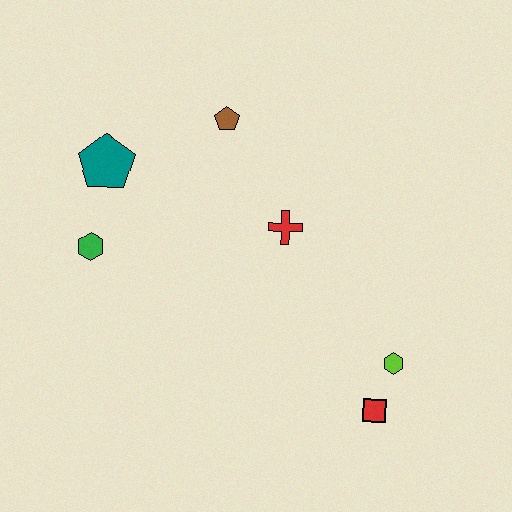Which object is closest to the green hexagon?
The teal pentagon is closest to the green hexagon.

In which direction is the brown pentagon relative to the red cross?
The brown pentagon is above the red cross.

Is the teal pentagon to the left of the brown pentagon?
Yes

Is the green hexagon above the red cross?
No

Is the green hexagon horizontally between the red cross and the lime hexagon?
No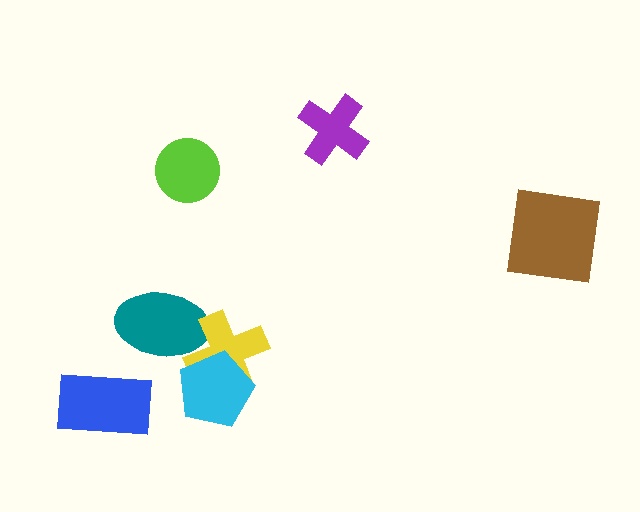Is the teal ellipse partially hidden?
Yes, it is partially covered by another shape.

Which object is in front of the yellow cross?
The cyan pentagon is in front of the yellow cross.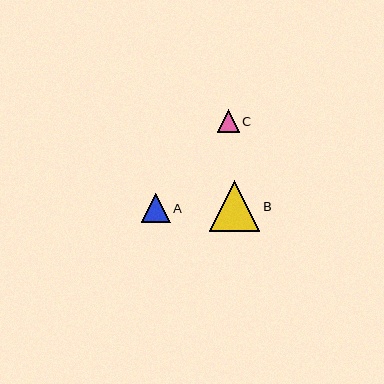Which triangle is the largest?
Triangle B is the largest with a size of approximately 50 pixels.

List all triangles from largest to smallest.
From largest to smallest: B, A, C.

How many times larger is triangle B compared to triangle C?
Triangle B is approximately 2.3 times the size of triangle C.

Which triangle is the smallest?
Triangle C is the smallest with a size of approximately 22 pixels.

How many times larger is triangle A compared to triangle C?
Triangle A is approximately 1.3 times the size of triangle C.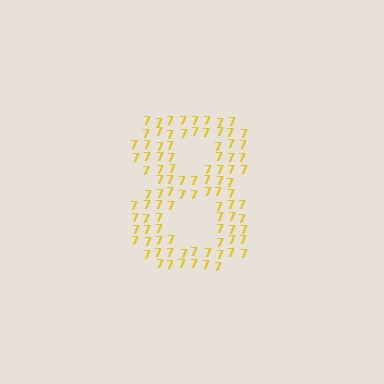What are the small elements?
The small elements are digit 7's.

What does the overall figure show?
The overall figure shows the digit 8.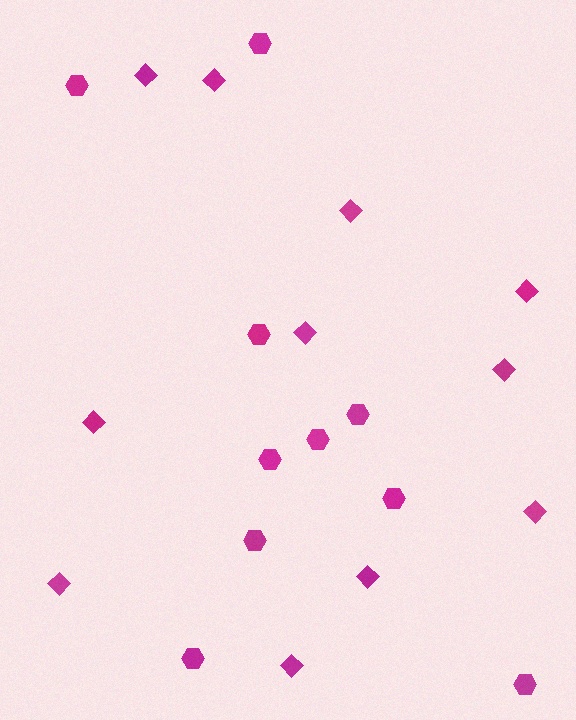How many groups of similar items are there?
There are 2 groups: one group of hexagons (10) and one group of diamonds (11).